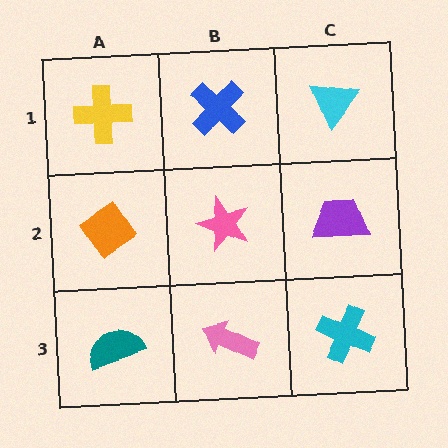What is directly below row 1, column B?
A pink star.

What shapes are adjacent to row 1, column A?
An orange diamond (row 2, column A), a blue cross (row 1, column B).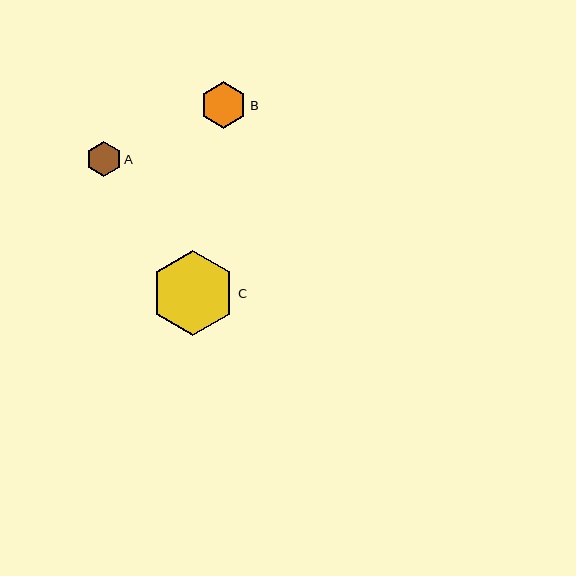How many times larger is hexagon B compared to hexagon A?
Hexagon B is approximately 1.3 times the size of hexagon A.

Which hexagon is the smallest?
Hexagon A is the smallest with a size of approximately 35 pixels.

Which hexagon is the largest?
Hexagon C is the largest with a size of approximately 84 pixels.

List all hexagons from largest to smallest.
From largest to smallest: C, B, A.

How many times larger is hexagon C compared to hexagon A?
Hexagon C is approximately 2.4 times the size of hexagon A.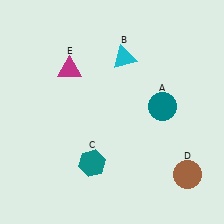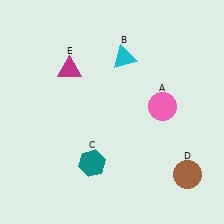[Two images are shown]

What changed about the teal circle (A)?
In Image 1, A is teal. In Image 2, it changed to pink.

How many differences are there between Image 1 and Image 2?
There is 1 difference between the two images.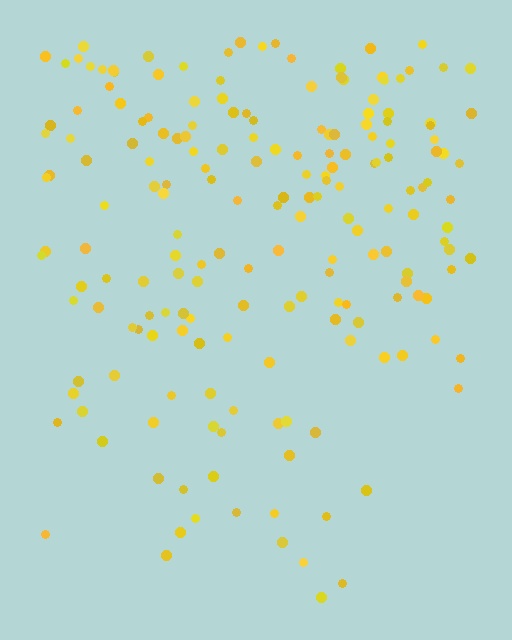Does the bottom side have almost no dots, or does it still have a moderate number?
Still a moderate number, just noticeably fewer than the top.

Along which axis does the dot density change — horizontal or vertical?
Vertical.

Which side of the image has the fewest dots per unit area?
The bottom.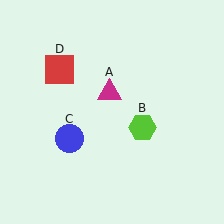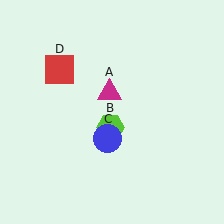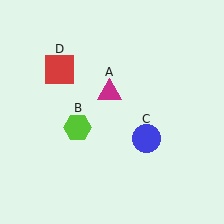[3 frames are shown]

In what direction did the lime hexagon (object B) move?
The lime hexagon (object B) moved left.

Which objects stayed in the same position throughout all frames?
Magenta triangle (object A) and red square (object D) remained stationary.